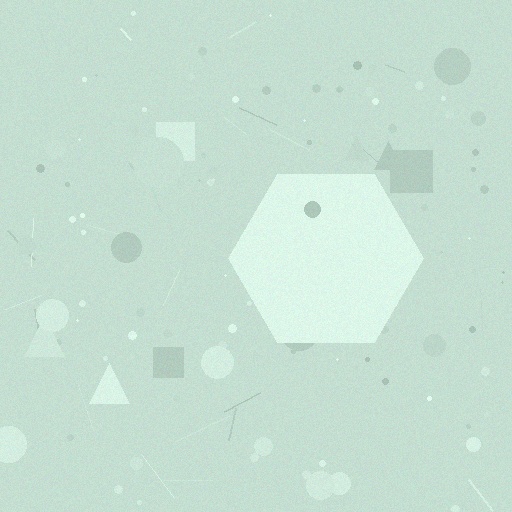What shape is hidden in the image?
A hexagon is hidden in the image.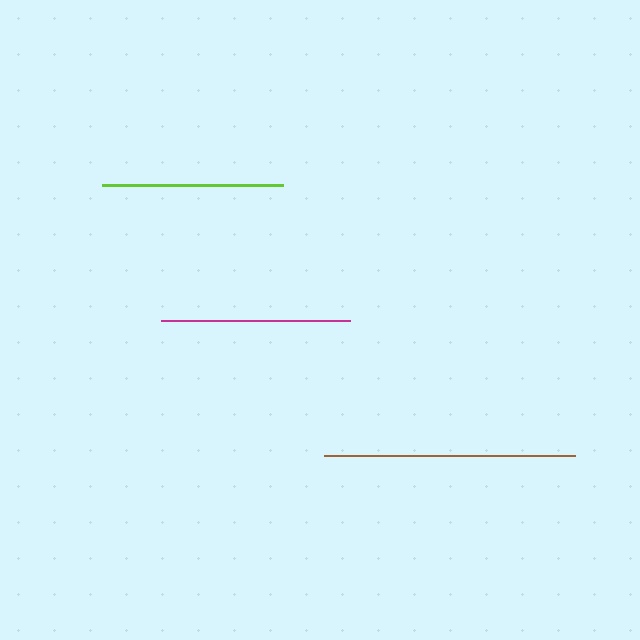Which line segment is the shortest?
The lime line is the shortest at approximately 181 pixels.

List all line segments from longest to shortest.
From longest to shortest: brown, magenta, lime.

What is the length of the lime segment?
The lime segment is approximately 181 pixels long.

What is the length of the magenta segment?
The magenta segment is approximately 189 pixels long.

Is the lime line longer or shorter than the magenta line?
The magenta line is longer than the lime line.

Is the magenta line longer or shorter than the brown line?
The brown line is longer than the magenta line.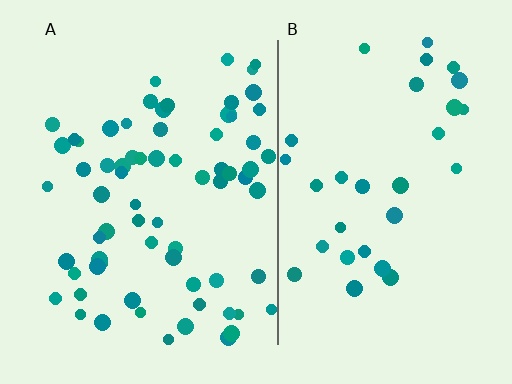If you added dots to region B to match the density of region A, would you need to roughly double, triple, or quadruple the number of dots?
Approximately double.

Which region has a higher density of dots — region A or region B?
A (the left).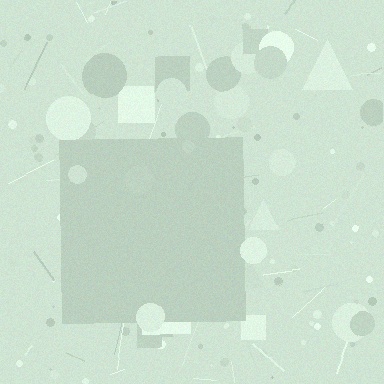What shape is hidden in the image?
A square is hidden in the image.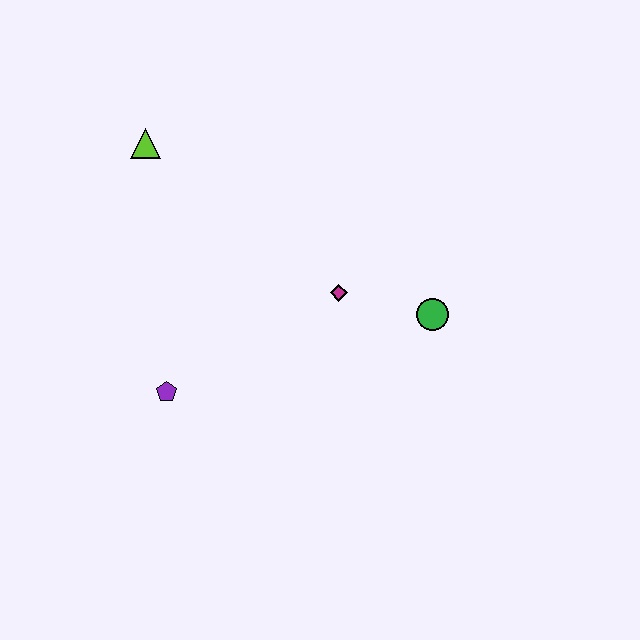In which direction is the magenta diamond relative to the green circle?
The magenta diamond is to the left of the green circle.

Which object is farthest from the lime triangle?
The green circle is farthest from the lime triangle.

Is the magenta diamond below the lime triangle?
Yes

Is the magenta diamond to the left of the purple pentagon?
No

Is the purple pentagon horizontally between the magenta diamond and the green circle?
No